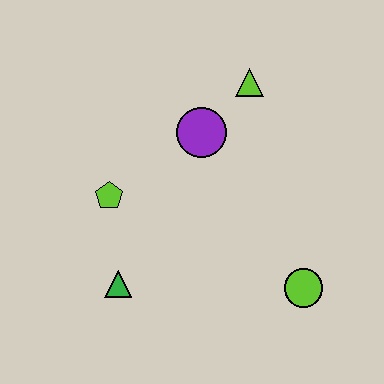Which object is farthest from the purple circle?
The lime circle is farthest from the purple circle.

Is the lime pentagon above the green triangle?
Yes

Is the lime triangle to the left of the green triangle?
No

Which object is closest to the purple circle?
The lime triangle is closest to the purple circle.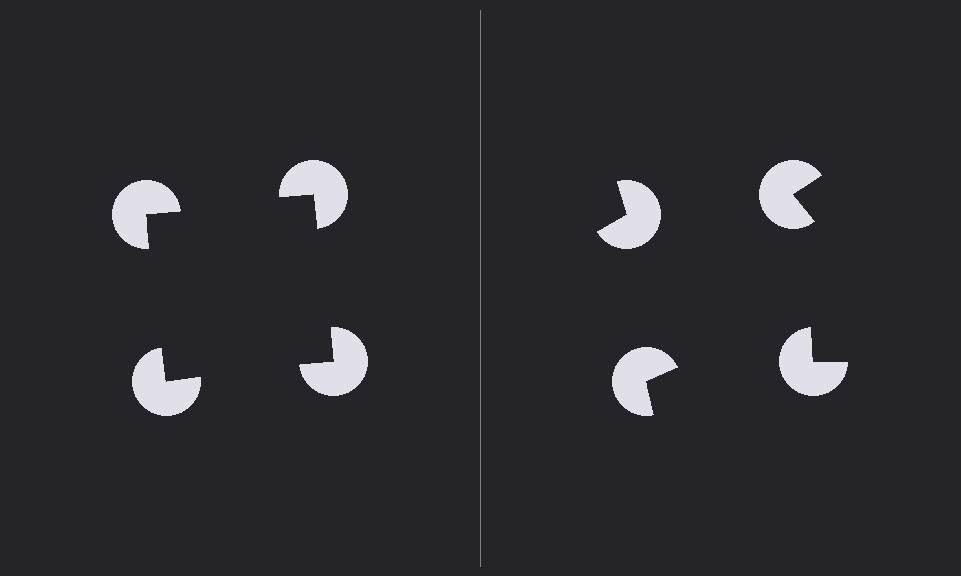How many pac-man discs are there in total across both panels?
8 — 4 on each side.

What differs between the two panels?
The pac-man discs are positioned identically on both sides; only the wedge orientations differ. On the left they align to a square; on the right they are misaligned.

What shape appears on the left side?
An illusory square.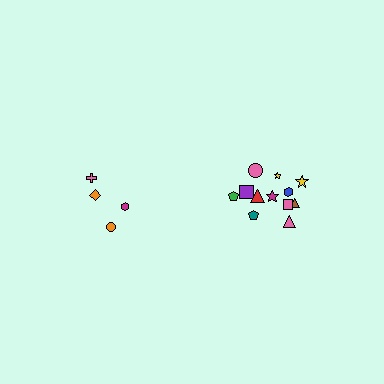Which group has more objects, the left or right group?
The right group.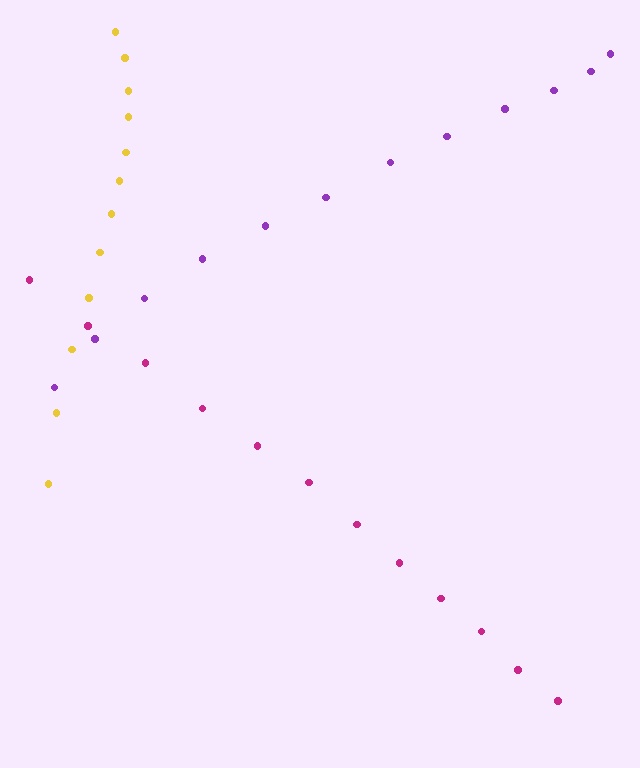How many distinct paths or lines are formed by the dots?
There are 3 distinct paths.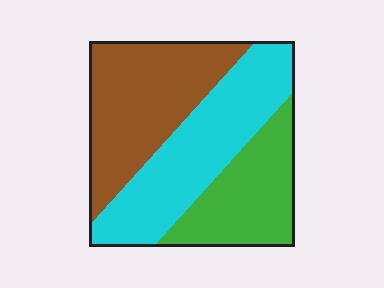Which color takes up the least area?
Green, at roughly 25%.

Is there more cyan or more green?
Cyan.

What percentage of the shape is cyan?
Cyan takes up between a third and a half of the shape.